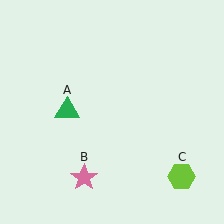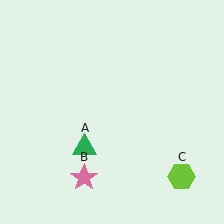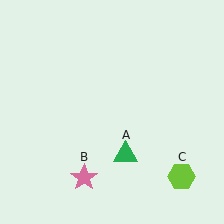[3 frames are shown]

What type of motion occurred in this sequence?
The green triangle (object A) rotated counterclockwise around the center of the scene.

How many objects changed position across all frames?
1 object changed position: green triangle (object A).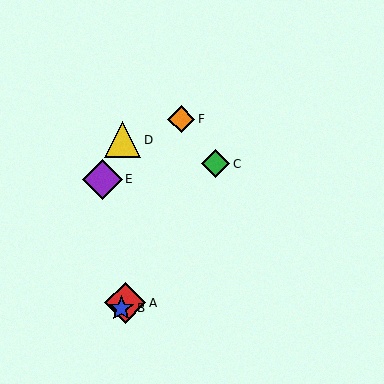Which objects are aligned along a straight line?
Objects A, B, C are aligned along a straight line.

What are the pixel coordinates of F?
Object F is at (181, 119).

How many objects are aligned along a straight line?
3 objects (A, B, C) are aligned along a straight line.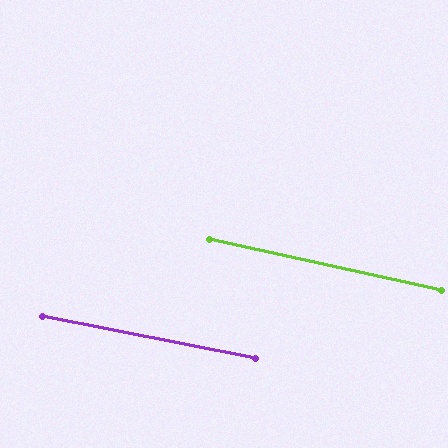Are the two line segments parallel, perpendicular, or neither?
Parallel — their directions differ by only 1.4°.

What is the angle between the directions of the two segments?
Approximately 1 degree.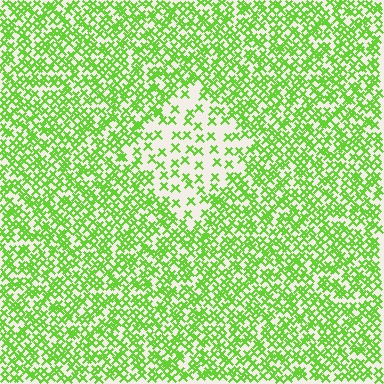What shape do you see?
I see a diamond.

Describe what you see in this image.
The image contains small lime elements arranged at two different densities. A diamond-shaped region is visible where the elements are less densely packed than the surrounding area.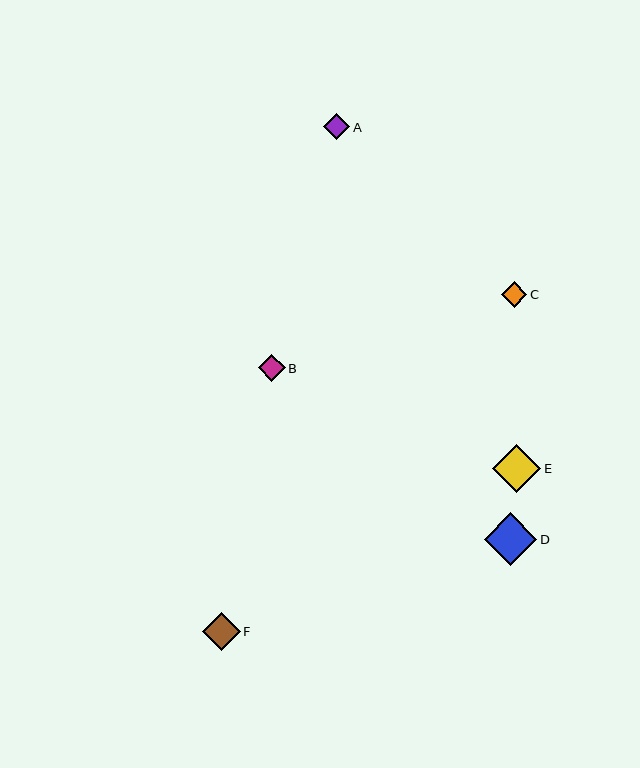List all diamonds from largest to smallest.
From largest to smallest: D, E, F, B, A, C.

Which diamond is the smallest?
Diamond C is the smallest with a size of approximately 25 pixels.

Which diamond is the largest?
Diamond D is the largest with a size of approximately 52 pixels.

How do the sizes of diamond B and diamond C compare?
Diamond B and diamond C are approximately the same size.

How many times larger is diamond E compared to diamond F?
Diamond E is approximately 1.3 times the size of diamond F.